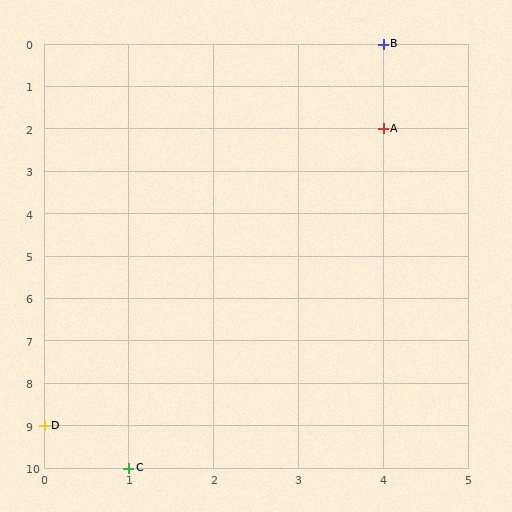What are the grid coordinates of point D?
Point D is at grid coordinates (0, 9).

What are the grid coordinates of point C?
Point C is at grid coordinates (1, 10).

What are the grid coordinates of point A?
Point A is at grid coordinates (4, 2).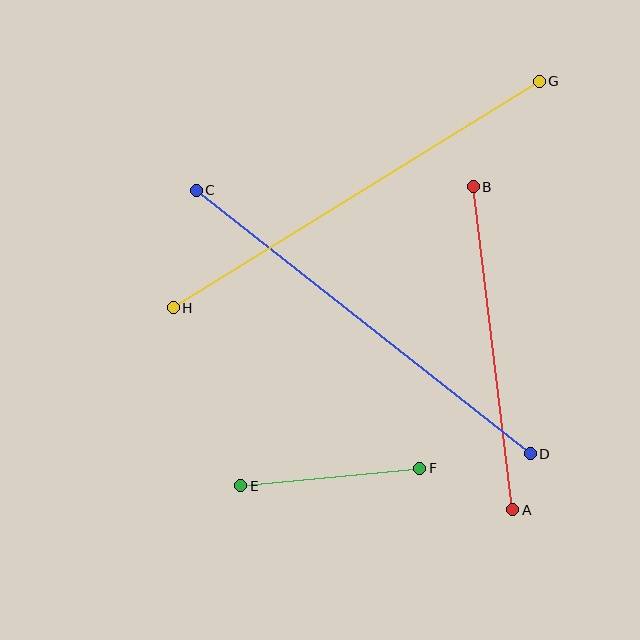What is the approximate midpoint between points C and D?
The midpoint is at approximately (363, 322) pixels.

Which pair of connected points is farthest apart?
Points G and H are farthest apart.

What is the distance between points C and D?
The distance is approximately 425 pixels.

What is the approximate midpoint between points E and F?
The midpoint is at approximately (330, 477) pixels.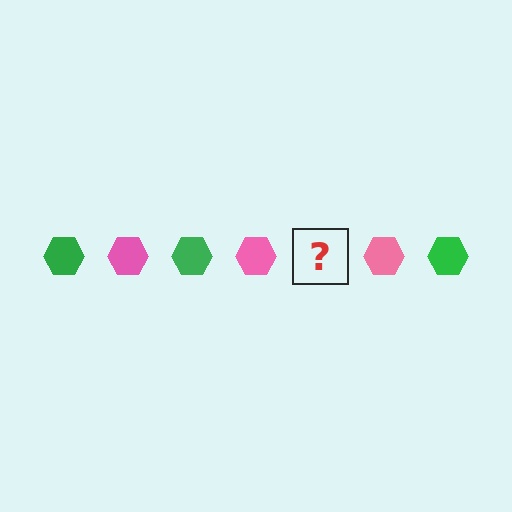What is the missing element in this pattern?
The missing element is a green hexagon.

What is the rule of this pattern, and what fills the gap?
The rule is that the pattern cycles through green, pink hexagons. The gap should be filled with a green hexagon.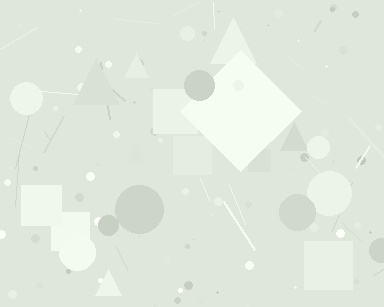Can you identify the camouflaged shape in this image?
The camouflaged shape is a diamond.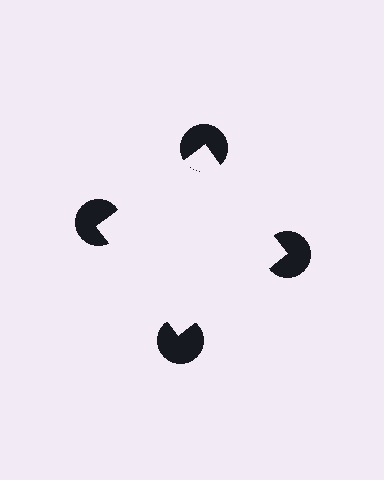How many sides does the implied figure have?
4 sides.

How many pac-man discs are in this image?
There are 4 — one at each vertex of the illusory square.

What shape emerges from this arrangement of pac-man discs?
An illusory square — its edges are inferred from the aligned wedge cuts in the pac-man discs, not physically drawn.